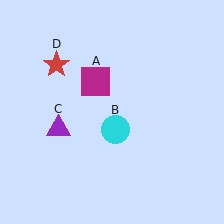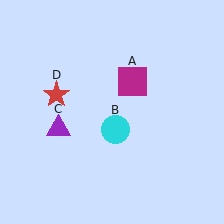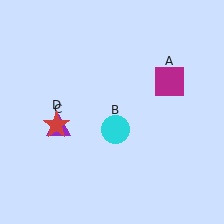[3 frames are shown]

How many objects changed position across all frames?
2 objects changed position: magenta square (object A), red star (object D).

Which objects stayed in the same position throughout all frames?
Cyan circle (object B) and purple triangle (object C) remained stationary.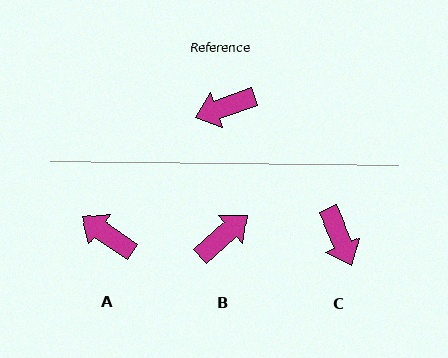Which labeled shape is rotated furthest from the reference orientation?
B, about 158 degrees away.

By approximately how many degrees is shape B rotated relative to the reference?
Approximately 158 degrees clockwise.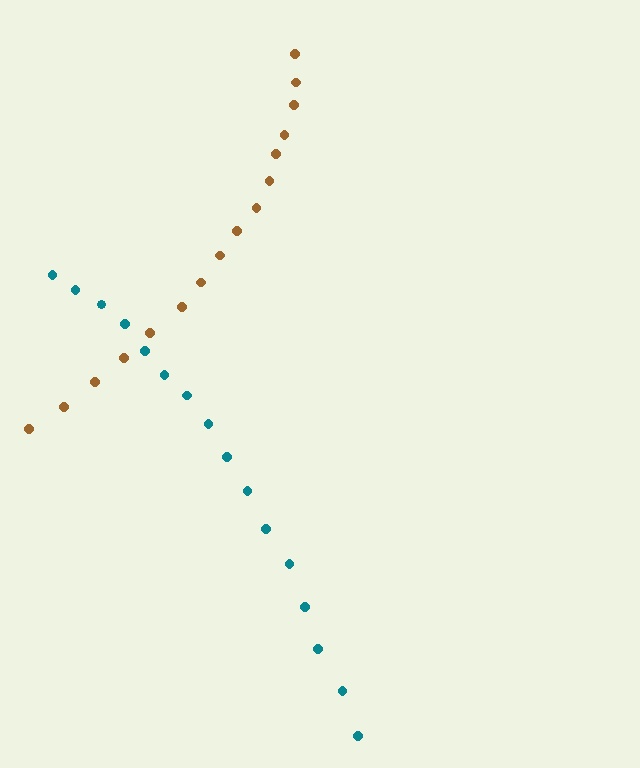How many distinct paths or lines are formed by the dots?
There are 2 distinct paths.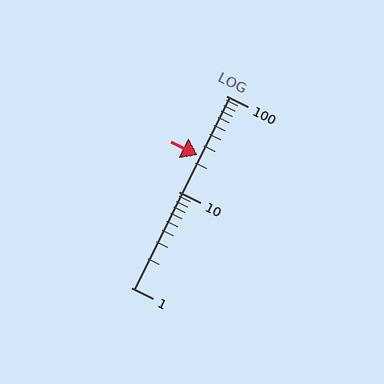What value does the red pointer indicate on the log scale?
The pointer indicates approximately 24.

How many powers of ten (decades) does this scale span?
The scale spans 2 decades, from 1 to 100.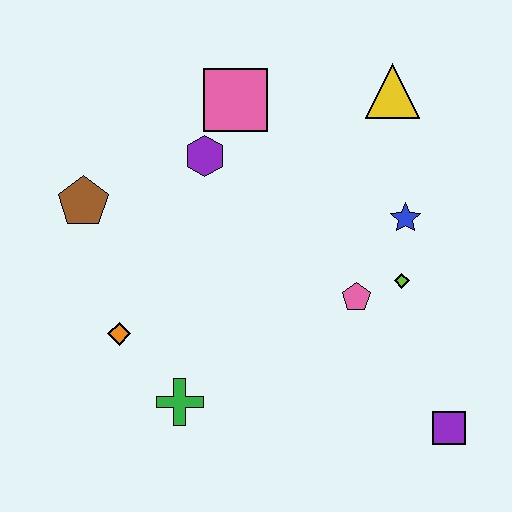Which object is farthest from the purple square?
The brown pentagon is farthest from the purple square.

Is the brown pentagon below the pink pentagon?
No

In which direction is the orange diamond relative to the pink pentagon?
The orange diamond is to the left of the pink pentagon.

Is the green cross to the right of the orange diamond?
Yes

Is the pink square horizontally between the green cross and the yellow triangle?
Yes